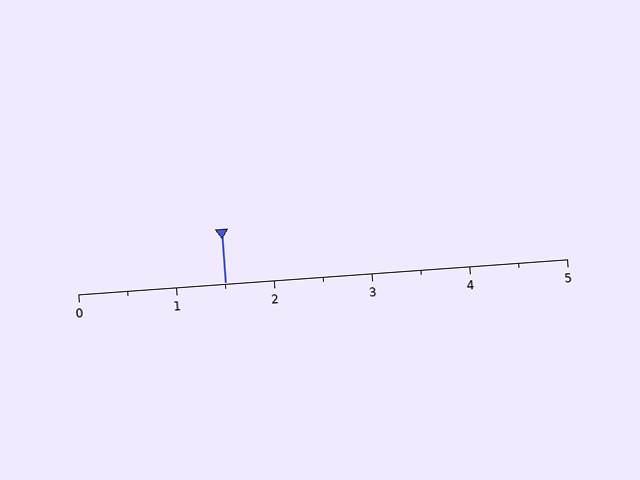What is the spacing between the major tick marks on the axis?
The major ticks are spaced 1 apart.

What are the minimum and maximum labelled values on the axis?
The axis runs from 0 to 5.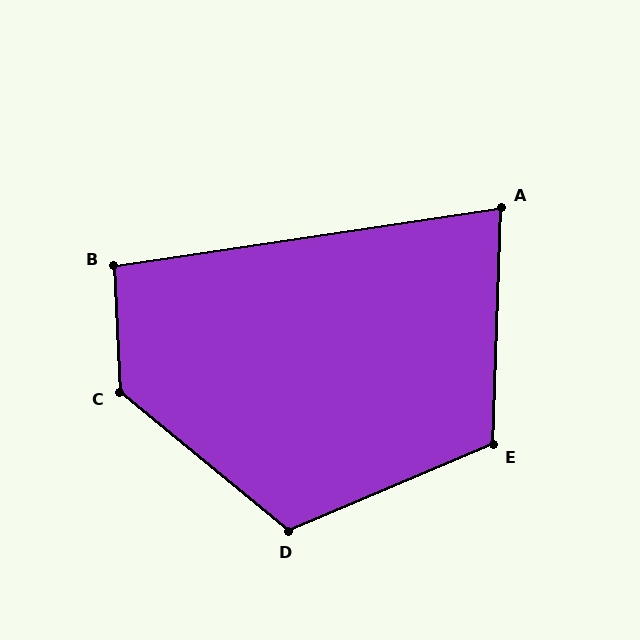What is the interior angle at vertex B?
Approximately 96 degrees (obtuse).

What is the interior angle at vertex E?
Approximately 115 degrees (obtuse).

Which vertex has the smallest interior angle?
A, at approximately 80 degrees.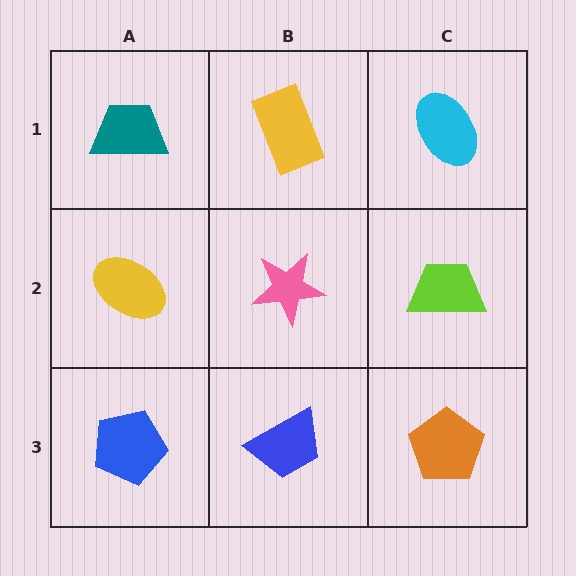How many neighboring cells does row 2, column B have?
4.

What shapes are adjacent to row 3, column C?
A lime trapezoid (row 2, column C), a blue trapezoid (row 3, column B).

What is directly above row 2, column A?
A teal trapezoid.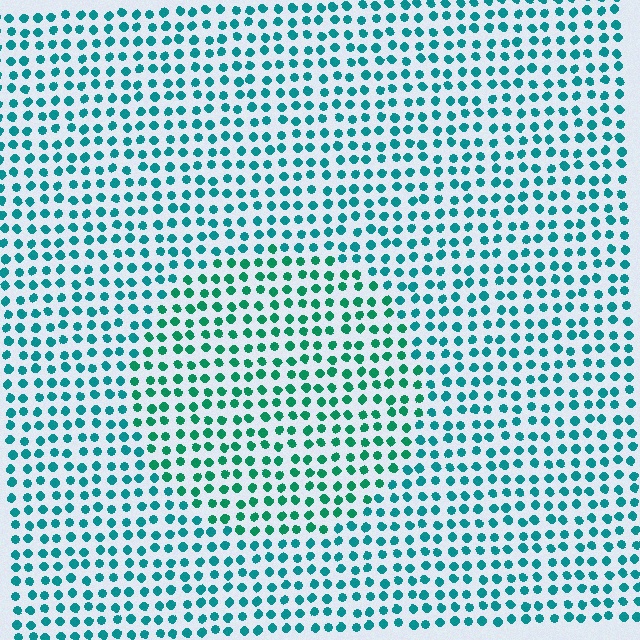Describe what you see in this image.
The image is filled with small teal elements in a uniform arrangement. A circle-shaped region is visible where the elements are tinted to a slightly different hue, forming a subtle color boundary.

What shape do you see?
I see a circle.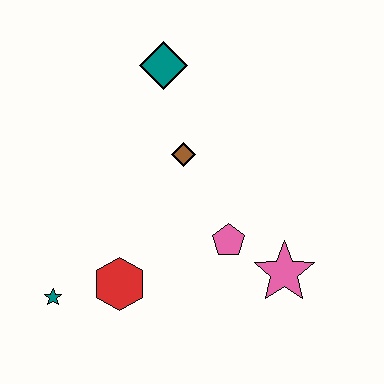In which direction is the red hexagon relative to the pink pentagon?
The red hexagon is to the left of the pink pentagon.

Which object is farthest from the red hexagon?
The teal diamond is farthest from the red hexagon.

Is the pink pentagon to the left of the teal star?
No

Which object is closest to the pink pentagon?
The pink star is closest to the pink pentagon.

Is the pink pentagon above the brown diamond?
No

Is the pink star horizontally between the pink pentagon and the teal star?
No